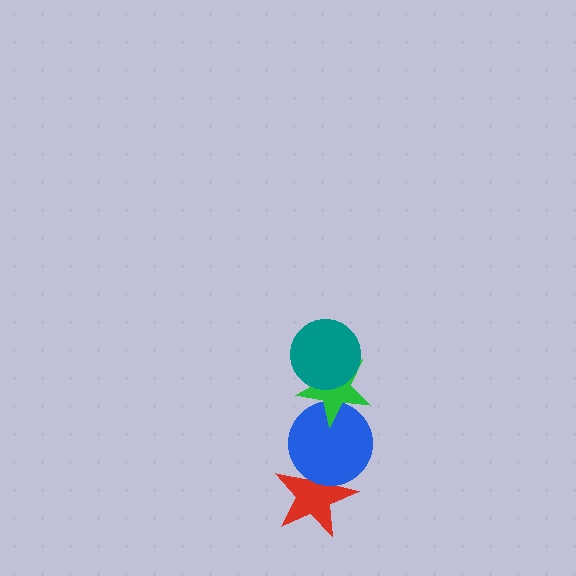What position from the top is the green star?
The green star is 2nd from the top.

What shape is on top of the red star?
The blue circle is on top of the red star.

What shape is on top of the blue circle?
The green star is on top of the blue circle.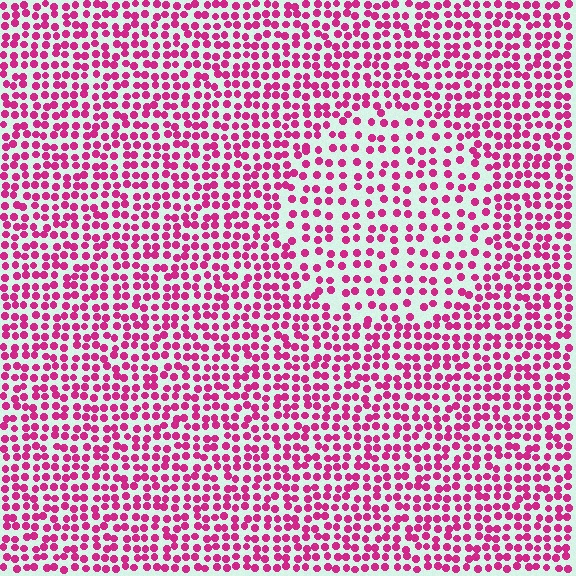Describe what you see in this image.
The image contains small magenta elements arranged at two different densities. A circle-shaped region is visible where the elements are less densely packed than the surrounding area.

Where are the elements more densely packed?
The elements are more densely packed outside the circle boundary.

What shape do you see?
I see a circle.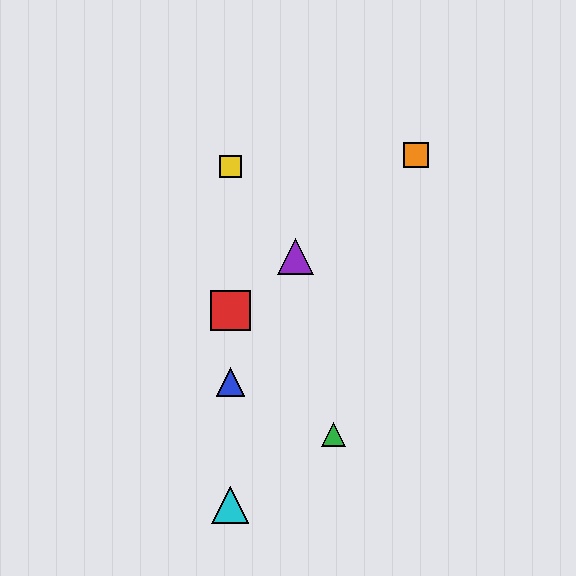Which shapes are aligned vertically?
The red square, the blue triangle, the yellow square, the cyan triangle are aligned vertically.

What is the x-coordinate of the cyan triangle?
The cyan triangle is at x≈230.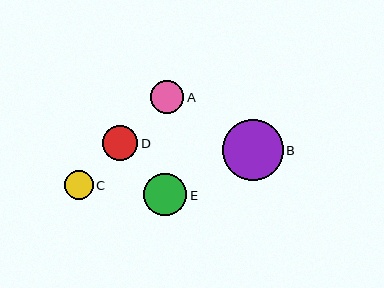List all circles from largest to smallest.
From largest to smallest: B, E, D, A, C.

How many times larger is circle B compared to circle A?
Circle B is approximately 1.8 times the size of circle A.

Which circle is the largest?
Circle B is the largest with a size of approximately 60 pixels.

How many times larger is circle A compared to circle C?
Circle A is approximately 1.2 times the size of circle C.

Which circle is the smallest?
Circle C is the smallest with a size of approximately 29 pixels.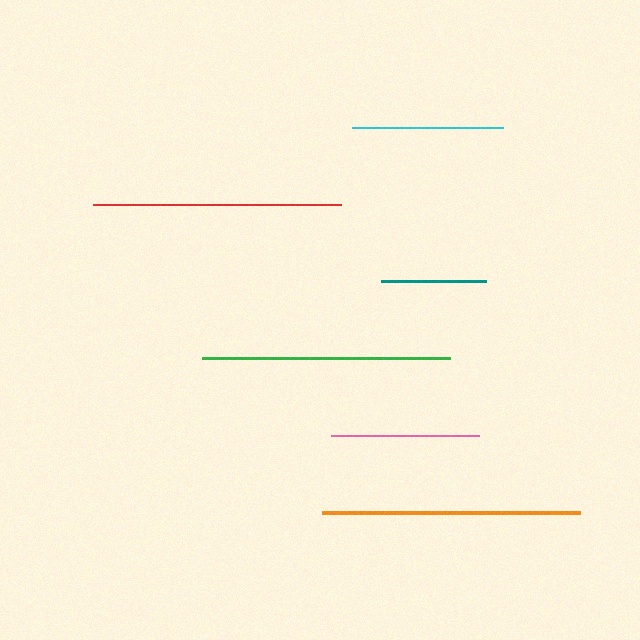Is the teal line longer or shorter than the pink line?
The pink line is longer than the teal line.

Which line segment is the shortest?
The teal line is the shortest at approximately 105 pixels.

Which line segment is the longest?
The orange line is the longest at approximately 258 pixels.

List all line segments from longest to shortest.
From longest to shortest: orange, green, red, cyan, pink, teal.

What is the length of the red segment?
The red segment is approximately 247 pixels long.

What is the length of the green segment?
The green segment is approximately 248 pixels long.